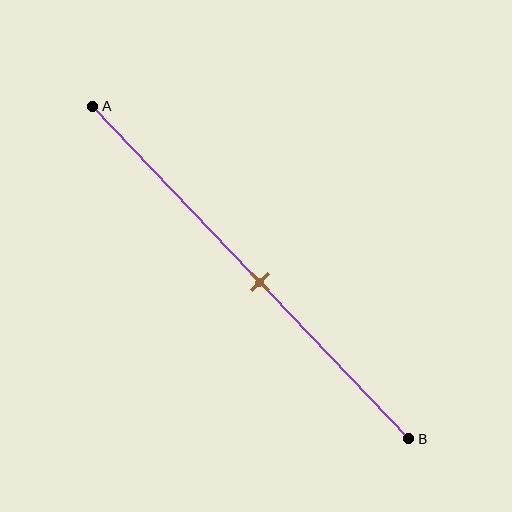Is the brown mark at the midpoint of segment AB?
Yes, the mark is approximately at the midpoint.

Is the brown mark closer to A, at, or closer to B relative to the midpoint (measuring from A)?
The brown mark is approximately at the midpoint of segment AB.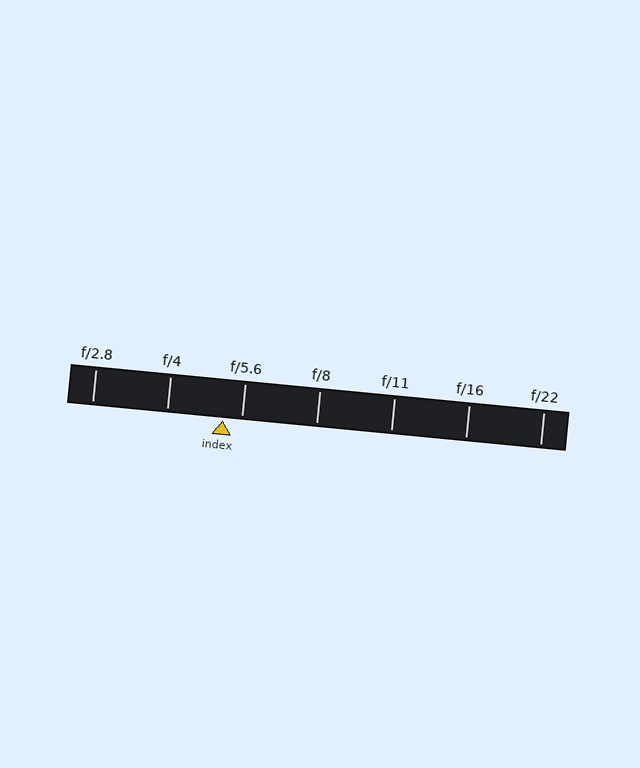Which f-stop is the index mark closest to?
The index mark is closest to f/5.6.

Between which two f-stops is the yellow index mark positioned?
The index mark is between f/4 and f/5.6.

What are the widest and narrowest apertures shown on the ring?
The widest aperture shown is f/2.8 and the narrowest is f/22.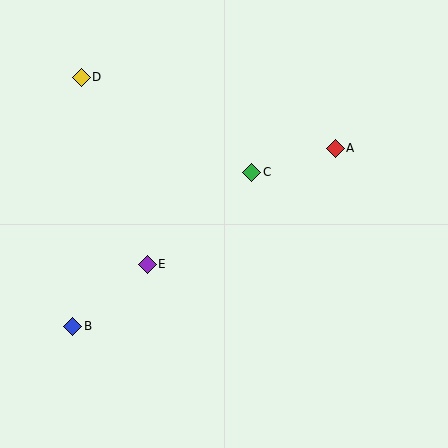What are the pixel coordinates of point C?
Point C is at (252, 172).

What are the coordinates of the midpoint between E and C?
The midpoint between E and C is at (199, 218).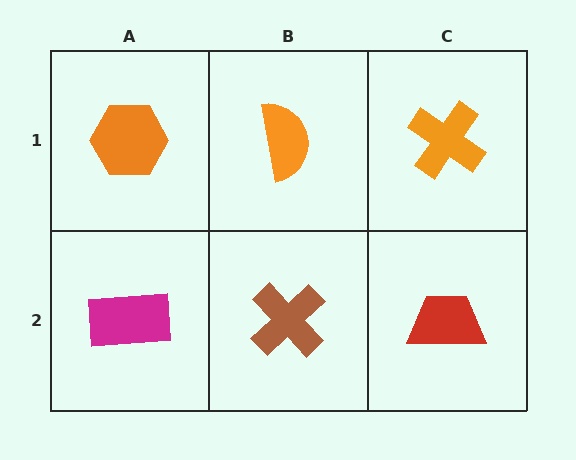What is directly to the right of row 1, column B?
An orange cross.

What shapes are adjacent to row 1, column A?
A magenta rectangle (row 2, column A), an orange semicircle (row 1, column B).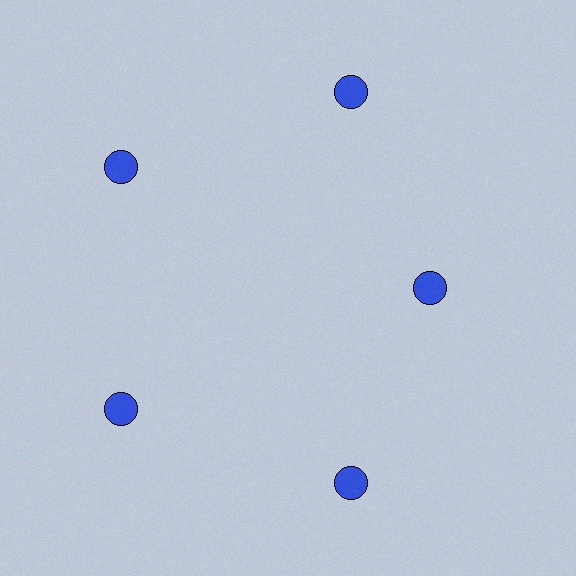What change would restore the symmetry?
The symmetry would be restored by moving it outward, back onto the ring so that all 5 circles sit at equal angles and equal distance from the center.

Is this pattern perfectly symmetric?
No. The 5 blue circles are arranged in a ring, but one element near the 3 o'clock position is pulled inward toward the center, breaking the 5-fold rotational symmetry.